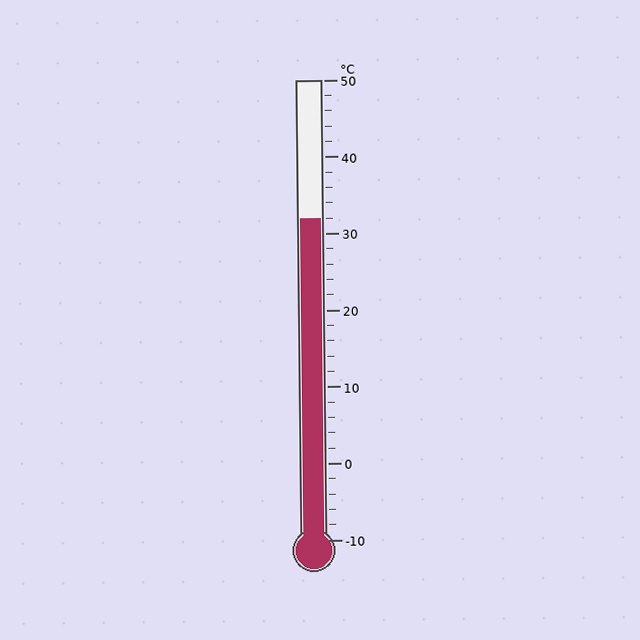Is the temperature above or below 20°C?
The temperature is above 20°C.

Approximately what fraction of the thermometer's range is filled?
The thermometer is filled to approximately 70% of its range.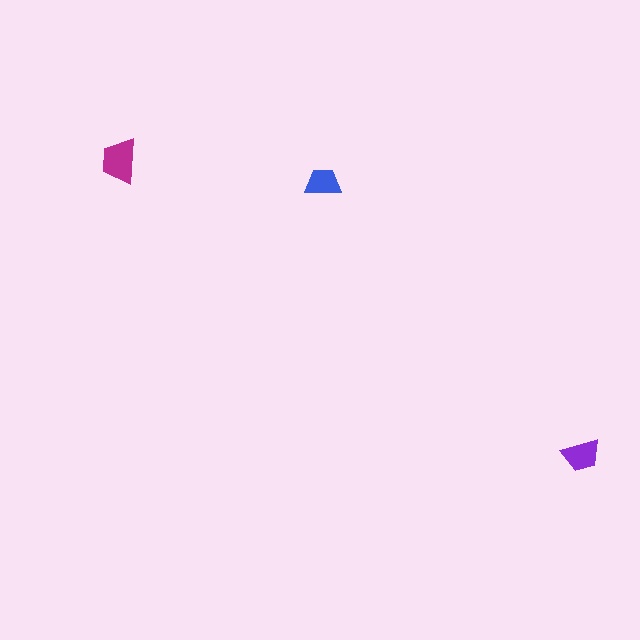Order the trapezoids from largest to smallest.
the magenta one, the purple one, the blue one.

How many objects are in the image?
There are 3 objects in the image.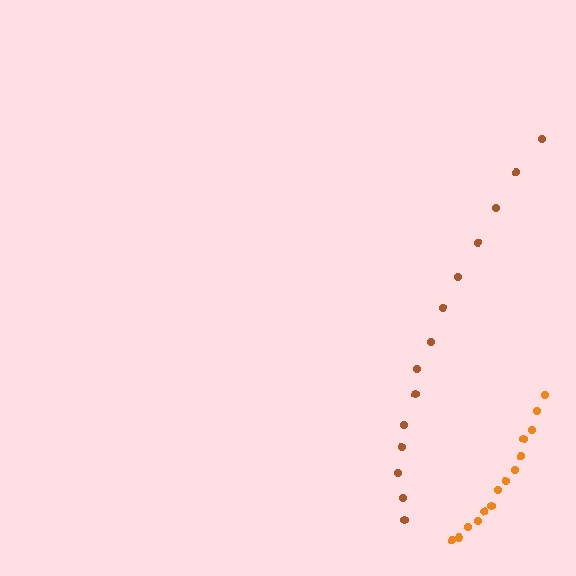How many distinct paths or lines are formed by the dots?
There are 2 distinct paths.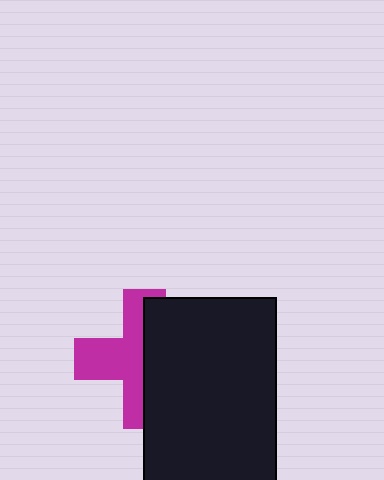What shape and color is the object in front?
The object in front is a black rectangle.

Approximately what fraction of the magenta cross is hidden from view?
Roughly 49% of the magenta cross is hidden behind the black rectangle.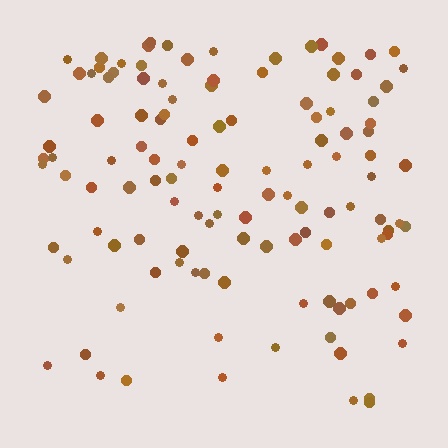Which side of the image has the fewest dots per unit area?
The bottom.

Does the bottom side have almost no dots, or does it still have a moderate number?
Still a moderate number, just noticeably fewer than the top.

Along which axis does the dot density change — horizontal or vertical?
Vertical.